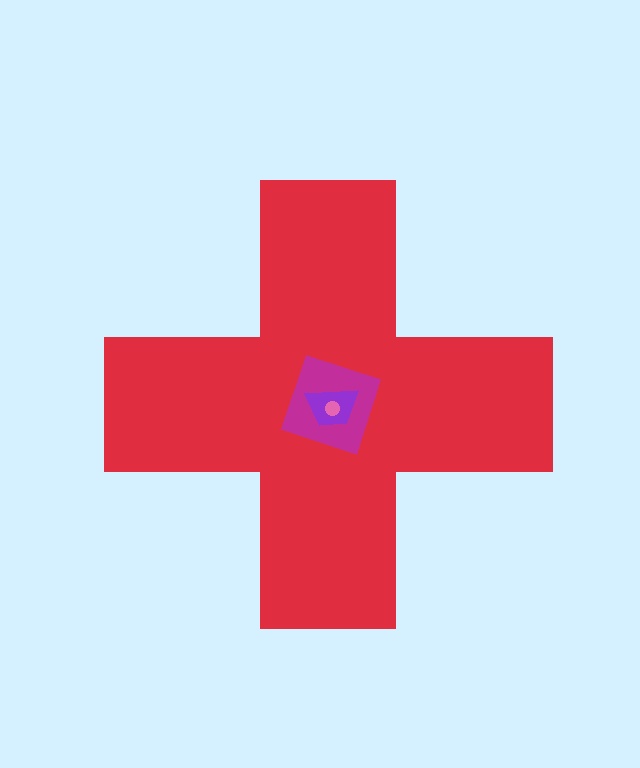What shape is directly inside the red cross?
The magenta diamond.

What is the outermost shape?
The red cross.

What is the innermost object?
The pink circle.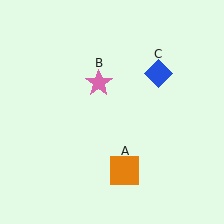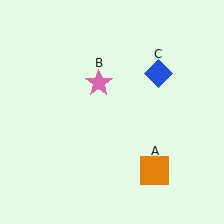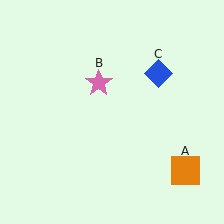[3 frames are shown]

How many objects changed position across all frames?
1 object changed position: orange square (object A).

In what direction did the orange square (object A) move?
The orange square (object A) moved right.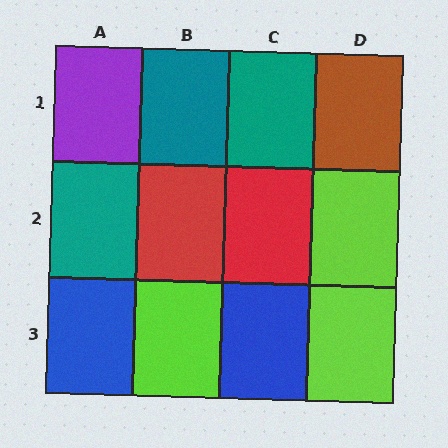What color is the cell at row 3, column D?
Lime.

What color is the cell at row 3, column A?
Blue.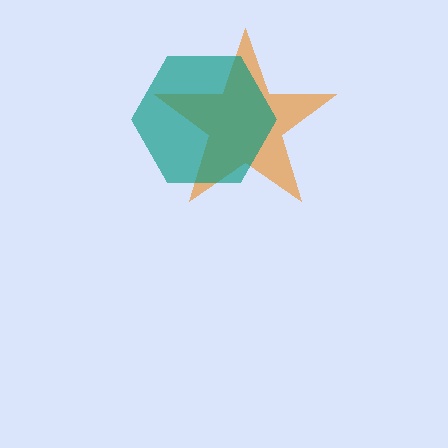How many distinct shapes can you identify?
There are 2 distinct shapes: an orange star, a teal hexagon.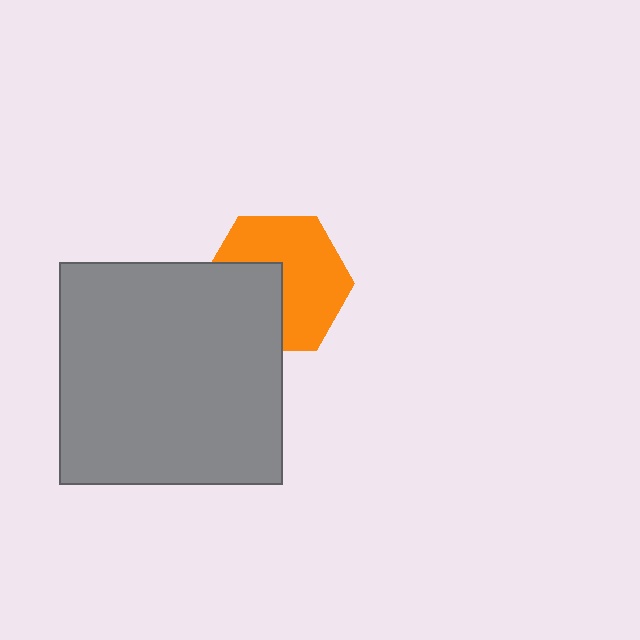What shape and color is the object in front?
The object in front is a gray rectangle.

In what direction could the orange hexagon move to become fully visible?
The orange hexagon could move toward the upper-right. That would shift it out from behind the gray rectangle entirely.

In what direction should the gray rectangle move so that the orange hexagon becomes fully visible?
The gray rectangle should move toward the lower-left. That is the shortest direction to clear the overlap and leave the orange hexagon fully visible.